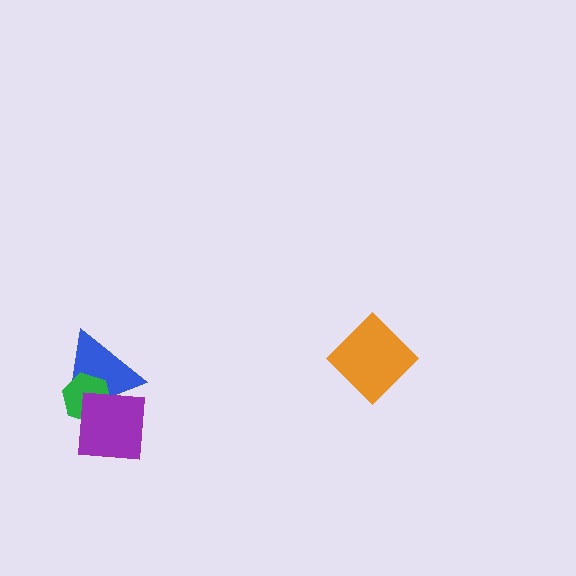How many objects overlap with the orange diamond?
0 objects overlap with the orange diamond.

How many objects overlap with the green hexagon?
2 objects overlap with the green hexagon.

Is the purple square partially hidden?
No, no other shape covers it.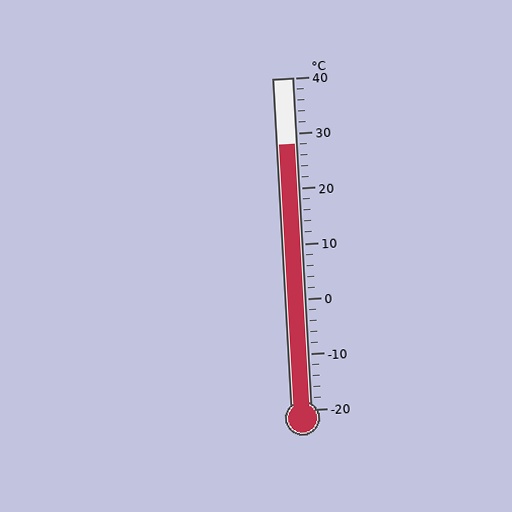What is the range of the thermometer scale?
The thermometer scale ranges from -20°C to 40°C.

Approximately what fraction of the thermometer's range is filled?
The thermometer is filled to approximately 80% of its range.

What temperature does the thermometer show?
The thermometer shows approximately 28°C.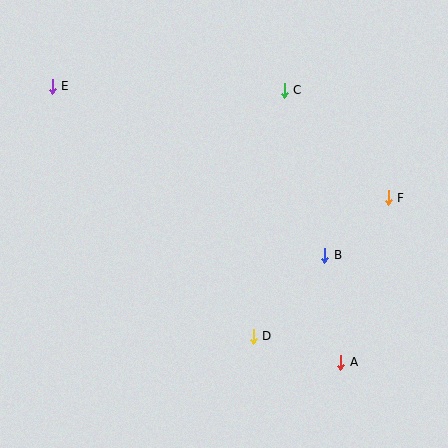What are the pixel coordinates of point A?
Point A is at (341, 362).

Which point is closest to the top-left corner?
Point E is closest to the top-left corner.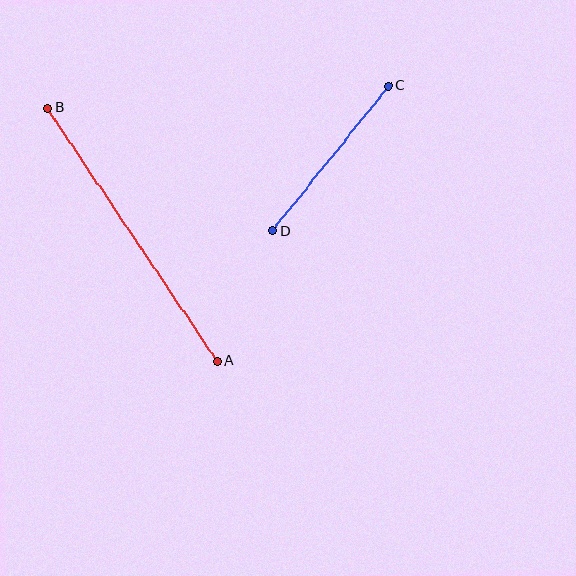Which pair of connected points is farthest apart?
Points A and B are farthest apart.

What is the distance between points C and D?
The distance is approximately 186 pixels.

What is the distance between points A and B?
The distance is approximately 304 pixels.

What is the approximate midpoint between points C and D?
The midpoint is at approximately (331, 158) pixels.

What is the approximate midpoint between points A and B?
The midpoint is at approximately (132, 234) pixels.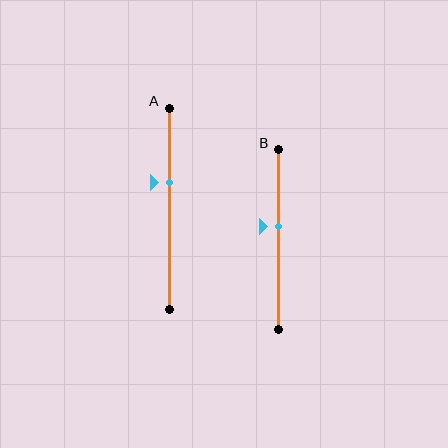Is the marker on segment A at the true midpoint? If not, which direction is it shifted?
No, the marker on segment A is shifted upward by about 13% of the segment length.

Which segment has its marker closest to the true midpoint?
Segment B has its marker closest to the true midpoint.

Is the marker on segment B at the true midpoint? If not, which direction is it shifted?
No, the marker on segment B is shifted upward by about 7% of the segment length.